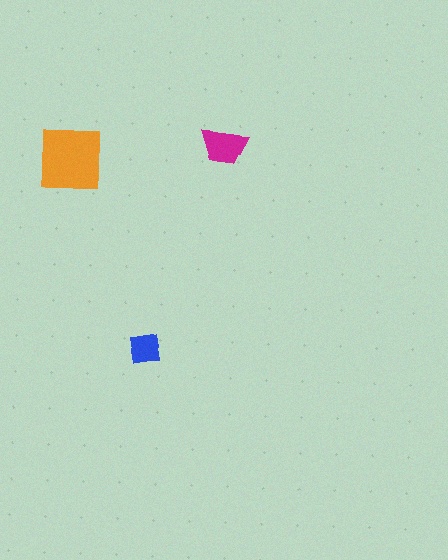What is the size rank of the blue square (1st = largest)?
3rd.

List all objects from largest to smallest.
The orange square, the magenta trapezoid, the blue square.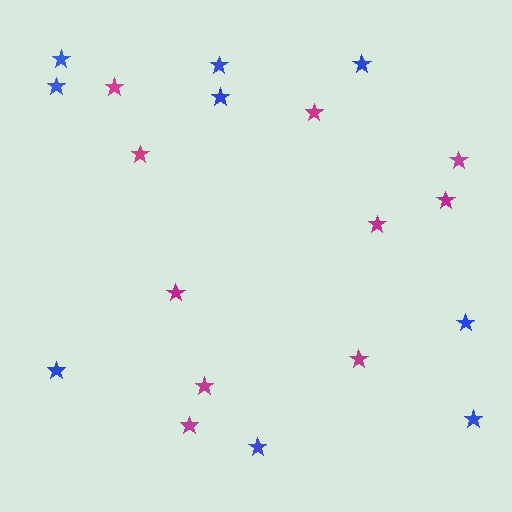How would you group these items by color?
There are 2 groups: one group of blue stars (9) and one group of magenta stars (10).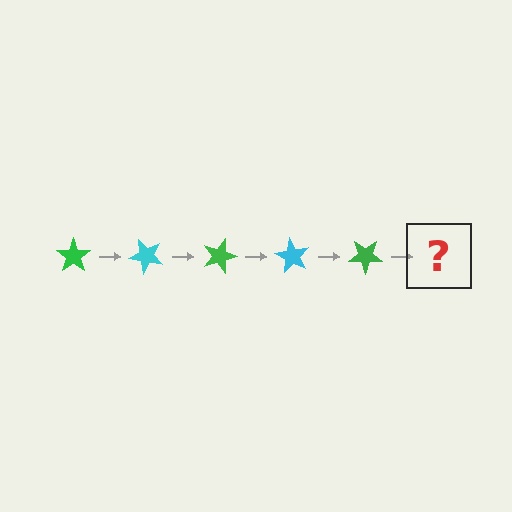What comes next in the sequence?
The next element should be a cyan star, rotated 225 degrees from the start.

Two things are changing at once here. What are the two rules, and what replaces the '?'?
The two rules are that it rotates 45 degrees each step and the color cycles through green and cyan. The '?' should be a cyan star, rotated 225 degrees from the start.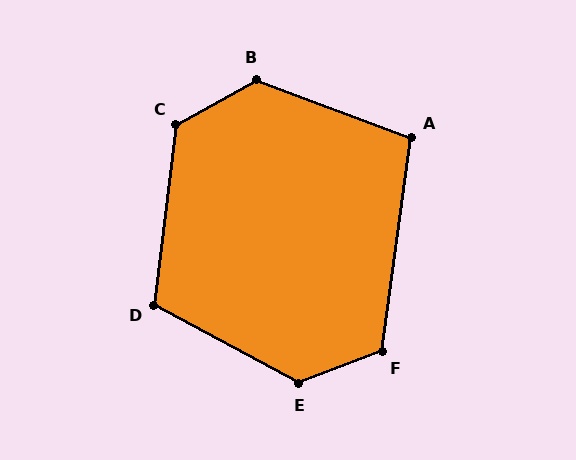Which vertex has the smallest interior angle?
A, at approximately 103 degrees.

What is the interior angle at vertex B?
Approximately 130 degrees (obtuse).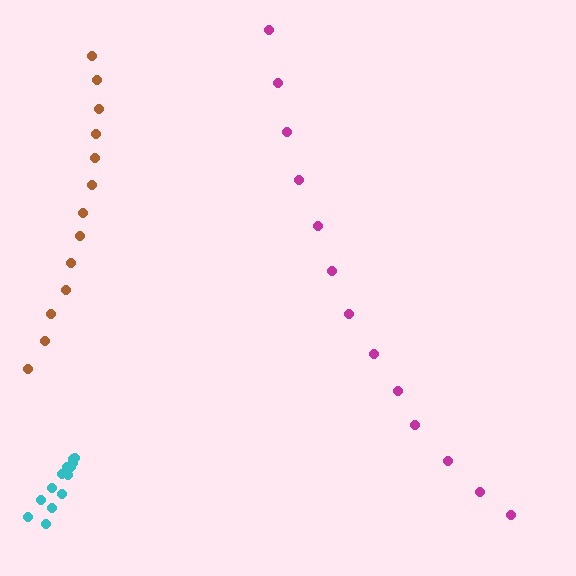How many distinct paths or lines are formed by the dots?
There are 3 distinct paths.